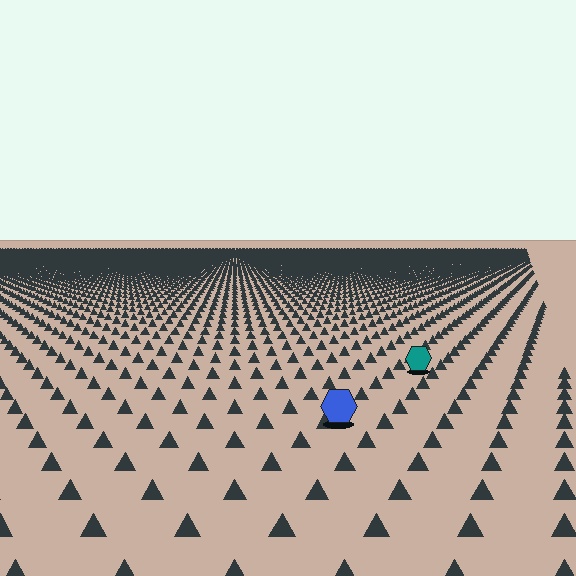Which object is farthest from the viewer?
The teal hexagon is farthest from the viewer. It appears smaller and the ground texture around it is denser.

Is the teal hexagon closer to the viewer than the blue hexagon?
No. The blue hexagon is closer — you can tell from the texture gradient: the ground texture is coarser near it.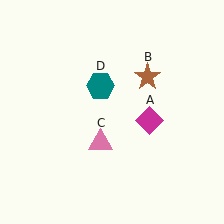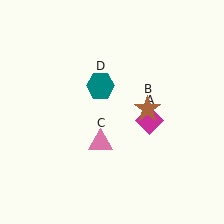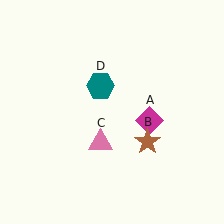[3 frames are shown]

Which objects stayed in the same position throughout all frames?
Magenta diamond (object A) and pink triangle (object C) and teal hexagon (object D) remained stationary.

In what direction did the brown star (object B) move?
The brown star (object B) moved down.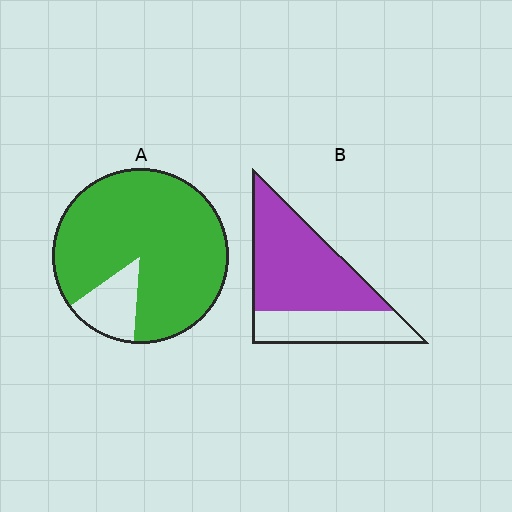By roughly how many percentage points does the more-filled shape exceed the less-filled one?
By roughly 20 percentage points (A over B).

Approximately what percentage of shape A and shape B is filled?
A is approximately 85% and B is approximately 65%.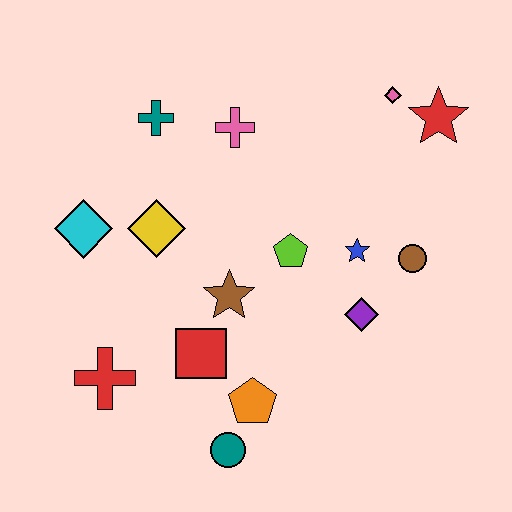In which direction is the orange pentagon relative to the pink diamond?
The orange pentagon is below the pink diamond.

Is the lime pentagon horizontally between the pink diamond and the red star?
No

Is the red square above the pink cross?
No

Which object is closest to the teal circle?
The orange pentagon is closest to the teal circle.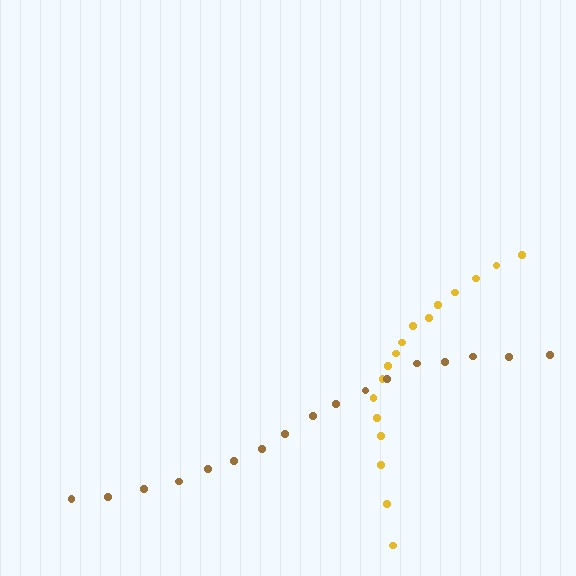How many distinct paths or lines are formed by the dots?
There are 2 distinct paths.